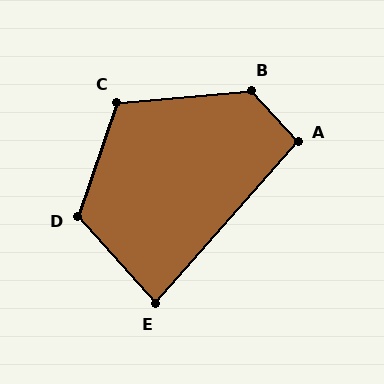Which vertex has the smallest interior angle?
E, at approximately 84 degrees.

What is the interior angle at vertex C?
Approximately 114 degrees (obtuse).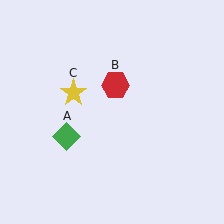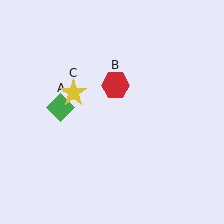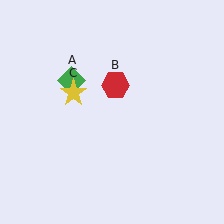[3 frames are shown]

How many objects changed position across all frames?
1 object changed position: green diamond (object A).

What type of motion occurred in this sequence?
The green diamond (object A) rotated clockwise around the center of the scene.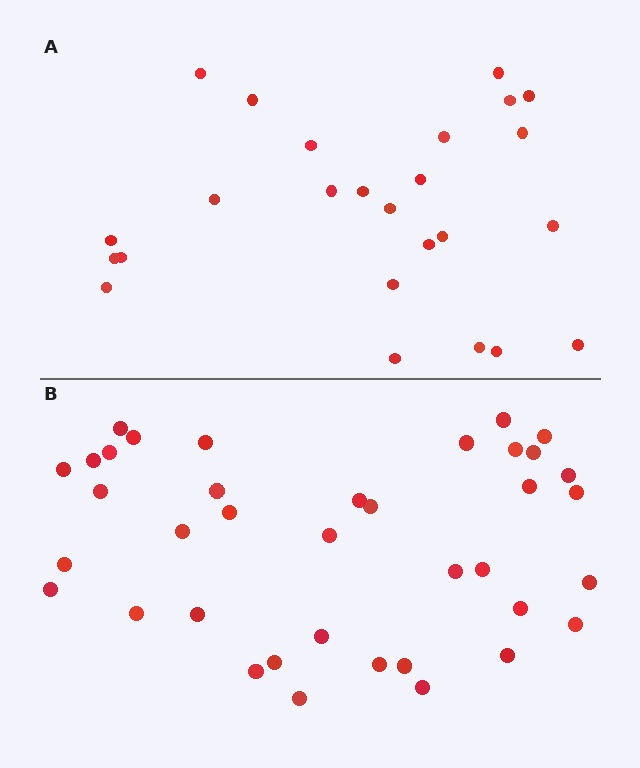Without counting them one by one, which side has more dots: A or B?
Region B (the bottom region) has more dots.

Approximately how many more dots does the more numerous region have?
Region B has approximately 15 more dots than region A.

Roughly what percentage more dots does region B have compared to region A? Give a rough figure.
About 50% more.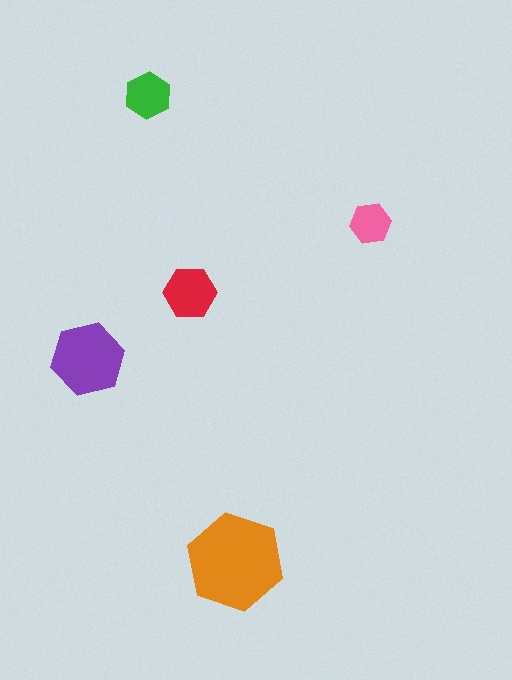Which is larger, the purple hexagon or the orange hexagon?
The orange one.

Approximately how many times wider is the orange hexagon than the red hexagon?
About 2 times wider.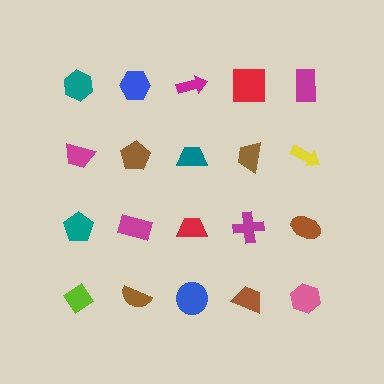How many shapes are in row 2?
5 shapes.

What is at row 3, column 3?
A red trapezoid.